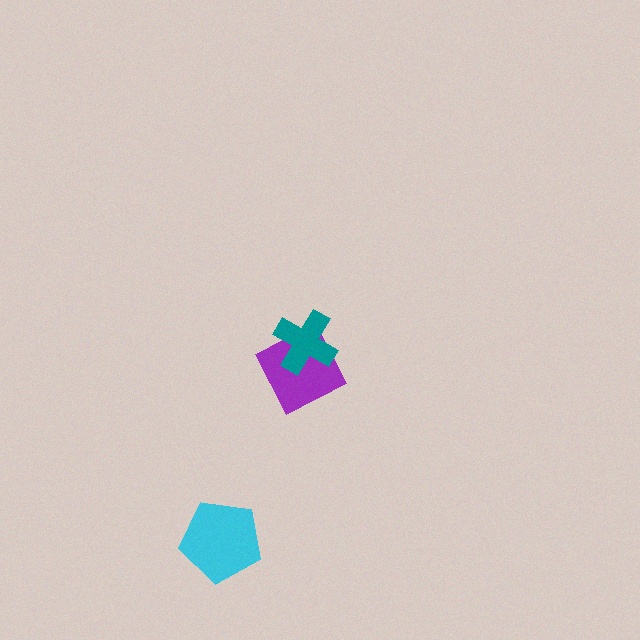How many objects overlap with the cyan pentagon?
0 objects overlap with the cyan pentagon.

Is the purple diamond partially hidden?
Yes, it is partially covered by another shape.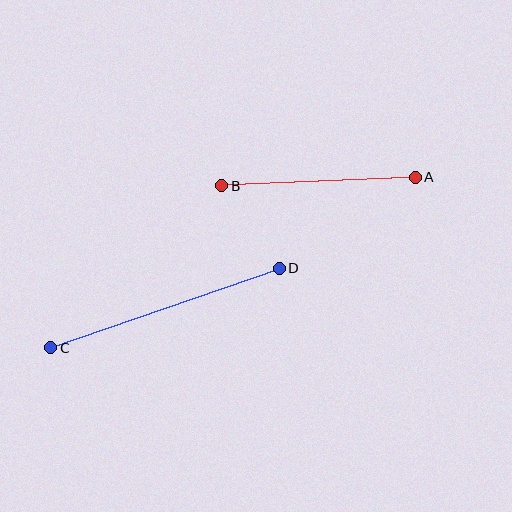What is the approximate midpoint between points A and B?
The midpoint is at approximately (318, 181) pixels.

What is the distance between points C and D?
The distance is approximately 242 pixels.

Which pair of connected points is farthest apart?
Points C and D are farthest apart.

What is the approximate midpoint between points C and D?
The midpoint is at approximately (165, 308) pixels.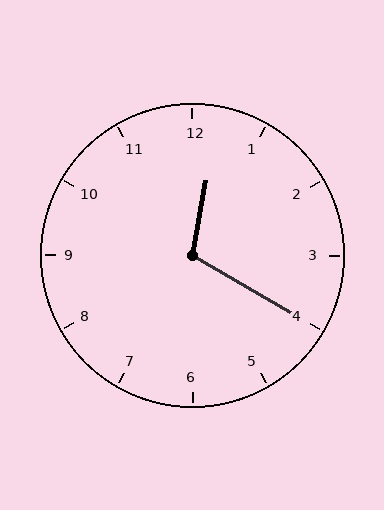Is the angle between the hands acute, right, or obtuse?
It is obtuse.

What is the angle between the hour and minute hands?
Approximately 110 degrees.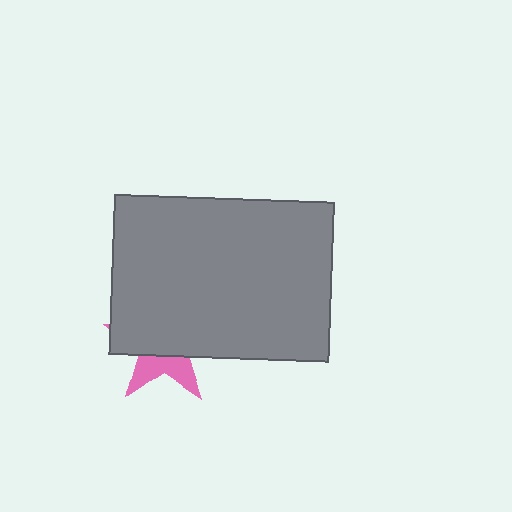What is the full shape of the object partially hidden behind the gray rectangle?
The partially hidden object is a pink star.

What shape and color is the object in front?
The object in front is a gray rectangle.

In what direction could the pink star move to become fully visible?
The pink star could move down. That would shift it out from behind the gray rectangle entirely.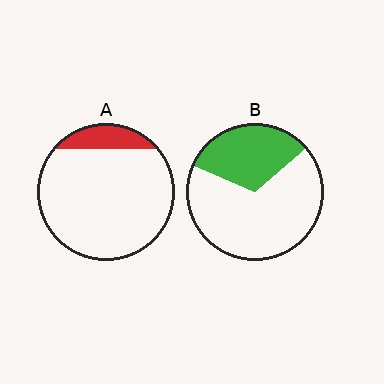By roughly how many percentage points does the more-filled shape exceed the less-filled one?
By roughly 20 percentage points (B over A).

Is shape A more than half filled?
No.